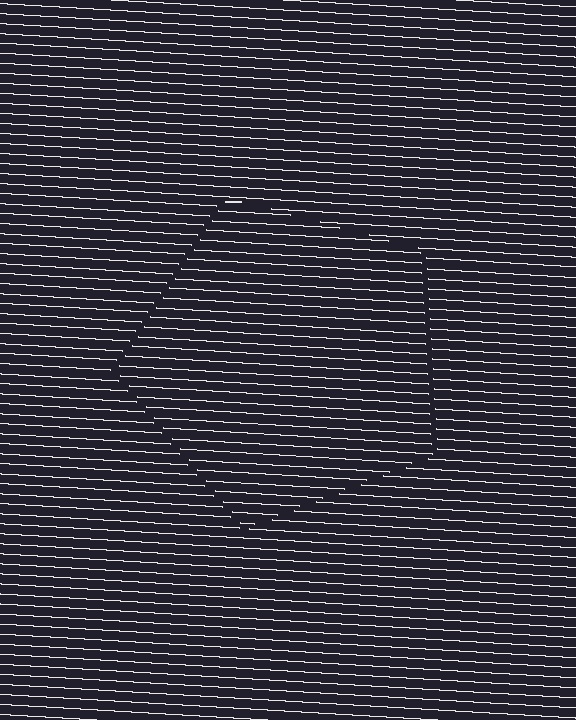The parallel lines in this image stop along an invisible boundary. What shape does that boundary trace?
An illusory pentagon. The interior of the shape contains the same grating, shifted by half a period — the contour is defined by the phase discontinuity where line-ends from the inner and outer gratings abut.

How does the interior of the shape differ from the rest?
The interior of the shape contains the same grating, shifted by half a period — the contour is defined by the phase discontinuity where line-ends from the inner and outer gratings abut.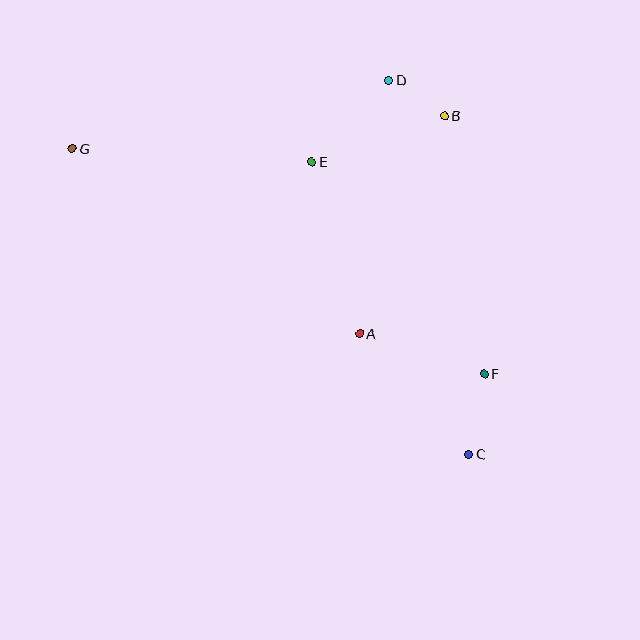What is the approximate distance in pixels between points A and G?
The distance between A and G is approximately 342 pixels.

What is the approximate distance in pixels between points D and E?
The distance between D and E is approximately 112 pixels.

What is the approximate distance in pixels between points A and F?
The distance between A and F is approximately 130 pixels.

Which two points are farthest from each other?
Points C and G are farthest from each other.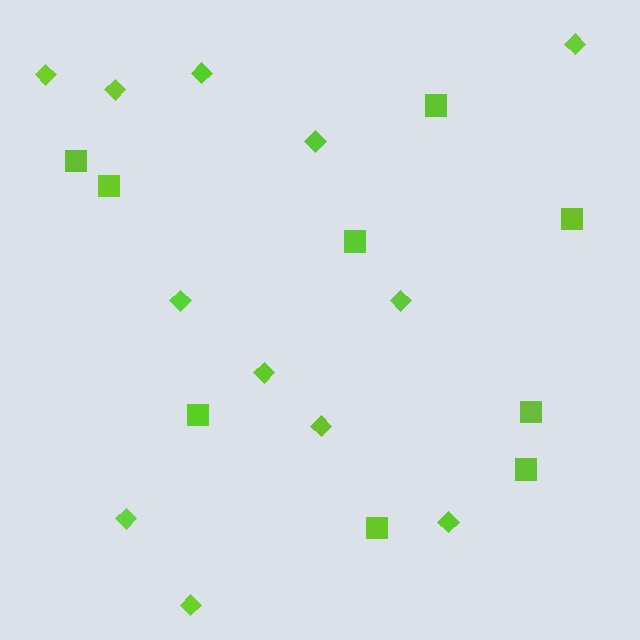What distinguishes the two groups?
There are 2 groups: one group of diamonds (12) and one group of squares (9).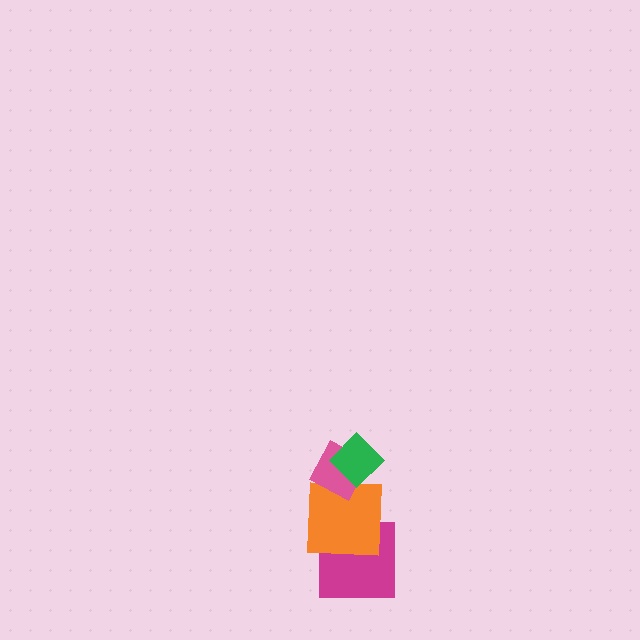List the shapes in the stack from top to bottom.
From top to bottom: the green diamond, the pink diamond, the orange square, the magenta square.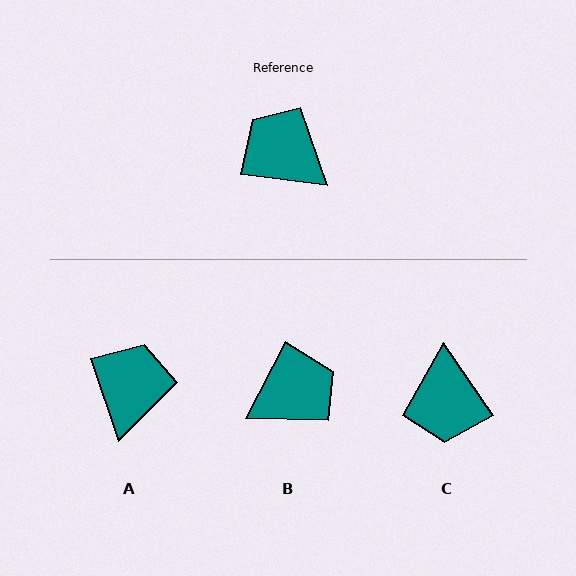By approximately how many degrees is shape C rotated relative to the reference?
Approximately 132 degrees counter-clockwise.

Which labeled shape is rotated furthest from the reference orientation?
C, about 132 degrees away.